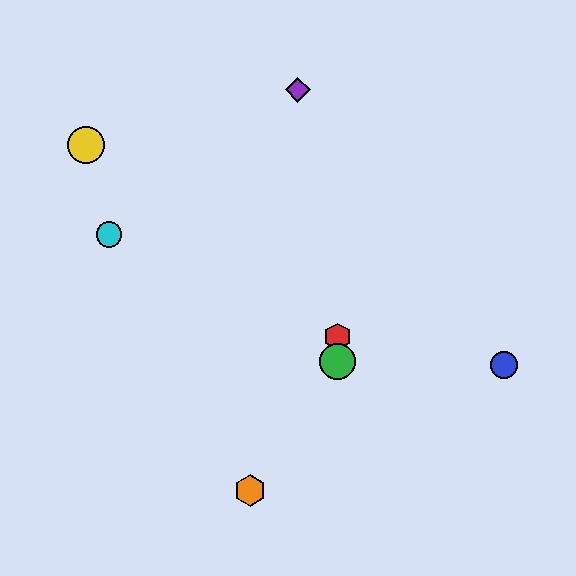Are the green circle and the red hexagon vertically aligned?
Yes, both are at x≈337.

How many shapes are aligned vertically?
2 shapes (the red hexagon, the green circle) are aligned vertically.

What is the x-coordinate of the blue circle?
The blue circle is at x≈504.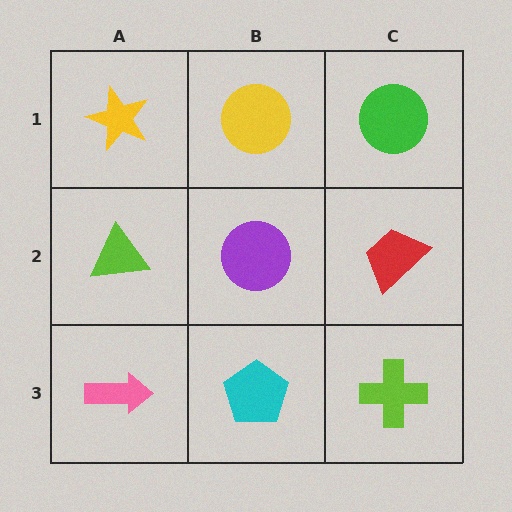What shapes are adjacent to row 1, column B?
A purple circle (row 2, column B), a yellow star (row 1, column A), a green circle (row 1, column C).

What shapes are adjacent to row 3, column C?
A red trapezoid (row 2, column C), a cyan pentagon (row 3, column B).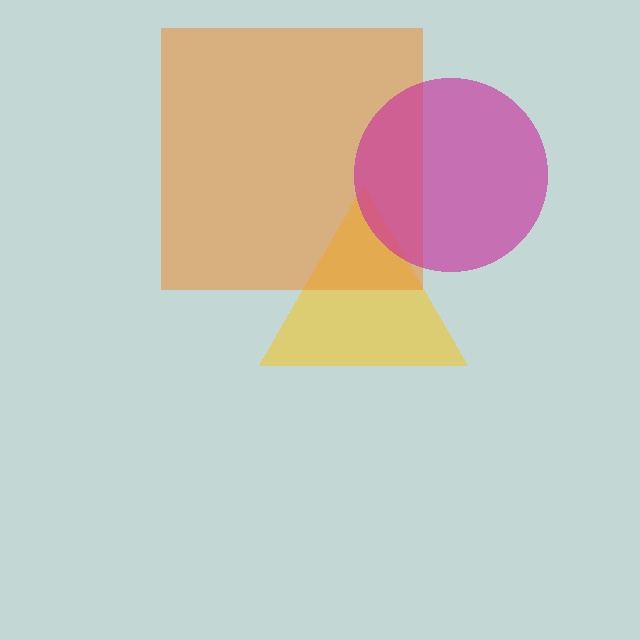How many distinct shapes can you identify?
There are 3 distinct shapes: a yellow triangle, an orange square, a magenta circle.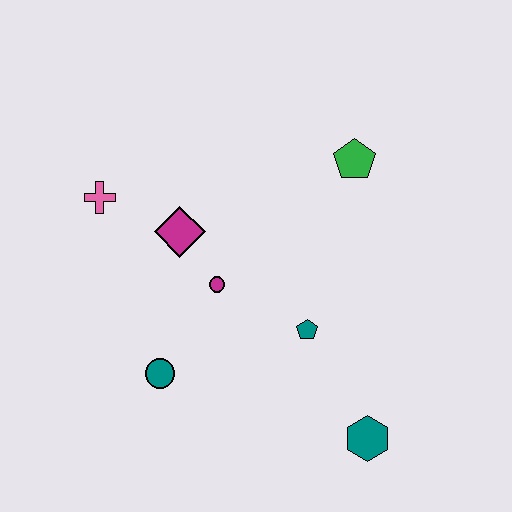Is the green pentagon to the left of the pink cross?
No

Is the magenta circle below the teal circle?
No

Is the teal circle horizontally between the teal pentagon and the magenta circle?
No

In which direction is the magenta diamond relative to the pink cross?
The magenta diamond is to the right of the pink cross.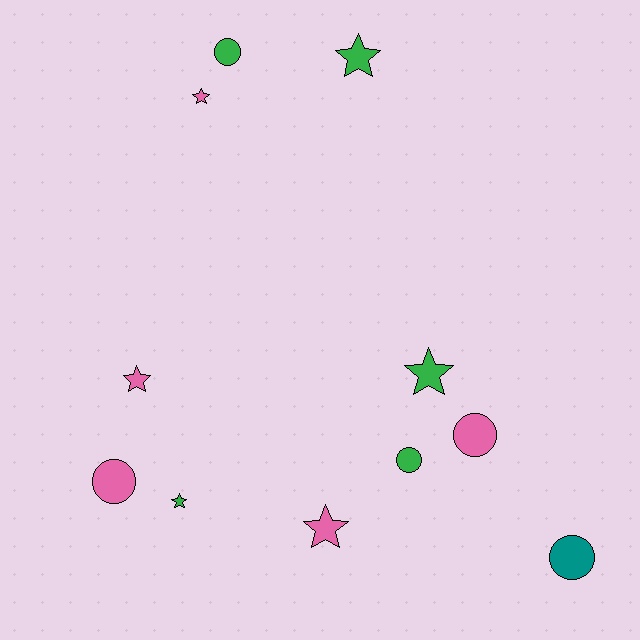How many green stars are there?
There are 3 green stars.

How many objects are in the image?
There are 11 objects.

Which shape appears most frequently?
Star, with 6 objects.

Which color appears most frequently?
Green, with 5 objects.